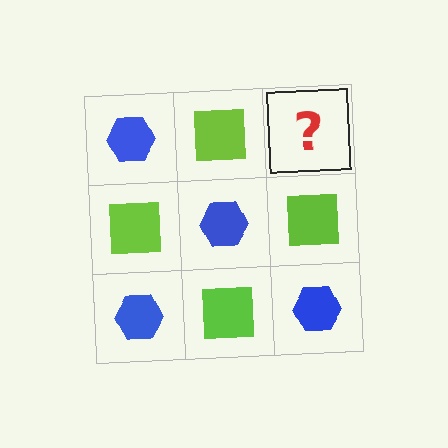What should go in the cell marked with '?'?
The missing cell should contain a blue hexagon.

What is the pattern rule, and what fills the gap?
The rule is that it alternates blue hexagon and lime square in a checkerboard pattern. The gap should be filled with a blue hexagon.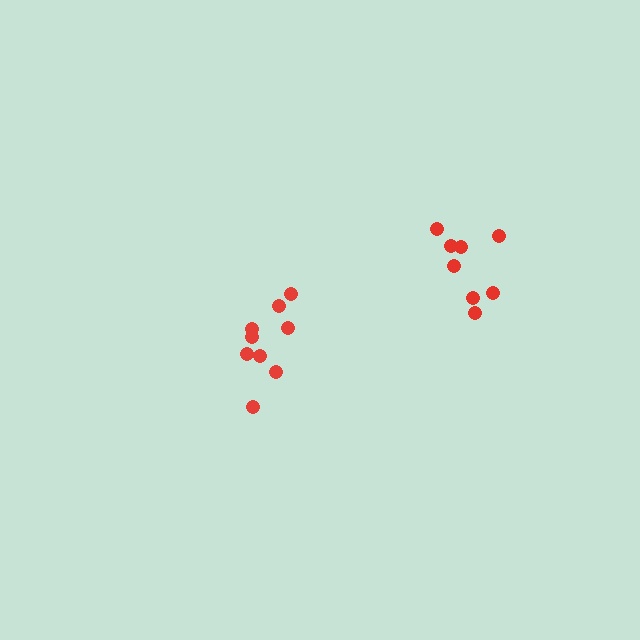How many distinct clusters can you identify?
There are 2 distinct clusters.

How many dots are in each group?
Group 1: 9 dots, Group 2: 8 dots (17 total).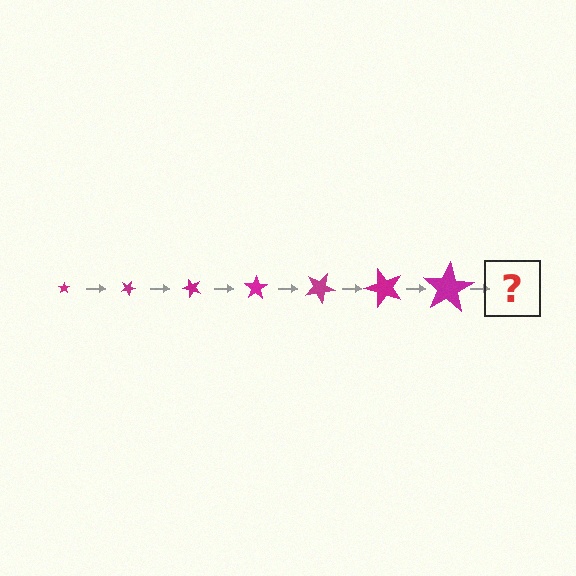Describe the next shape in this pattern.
It should be a star, larger than the previous one and rotated 175 degrees from the start.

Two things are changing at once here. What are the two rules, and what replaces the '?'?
The two rules are that the star grows larger each step and it rotates 25 degrees each step. The '?' should be a star, larger than the previous one and rotated 175 degrees from the start.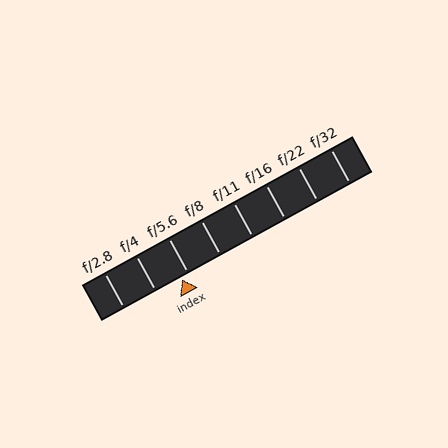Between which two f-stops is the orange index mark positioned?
The index mark is between f/4 and f/5.6.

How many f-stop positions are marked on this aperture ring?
There are 8 f-stop positions marked.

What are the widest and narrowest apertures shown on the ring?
The widest aperture shown is f/2.8 and the narrowest is f/32.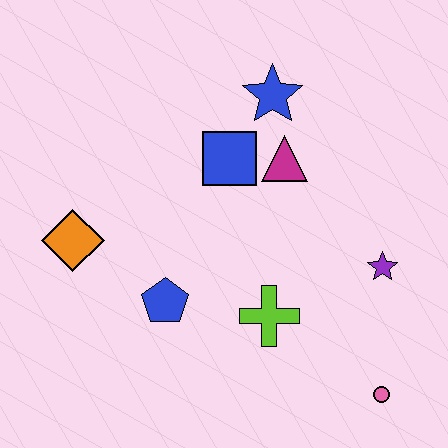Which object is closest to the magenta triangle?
The blue square is closest to the magenta triangle.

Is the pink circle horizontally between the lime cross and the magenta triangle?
No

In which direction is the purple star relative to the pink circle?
The purple star is above the pink circle.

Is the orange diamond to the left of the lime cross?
Yes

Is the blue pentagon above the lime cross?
Yes